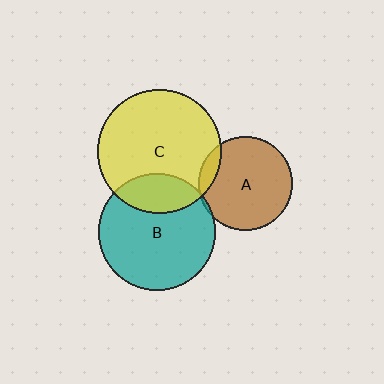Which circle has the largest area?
Circle C (yellow).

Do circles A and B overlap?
Yes.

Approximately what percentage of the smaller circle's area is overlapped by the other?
Approximately 5%.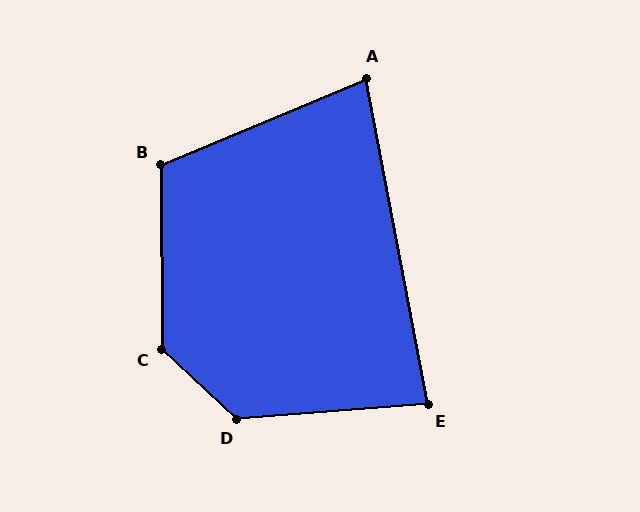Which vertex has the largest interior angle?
C, at approximately 134 degrees.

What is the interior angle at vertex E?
Approximately 84 degrees (acute).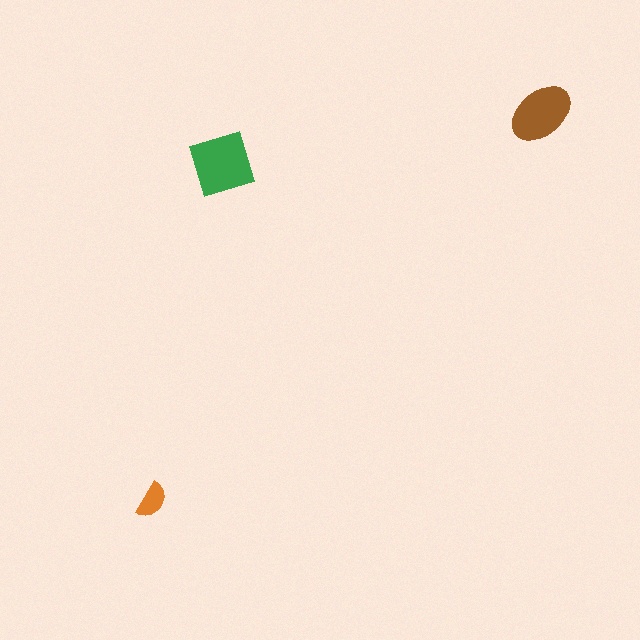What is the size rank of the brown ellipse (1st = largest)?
2nd.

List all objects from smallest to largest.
The orange semicircle, the brown ellipse, the green diamond.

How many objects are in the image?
There are 3 objects in the image.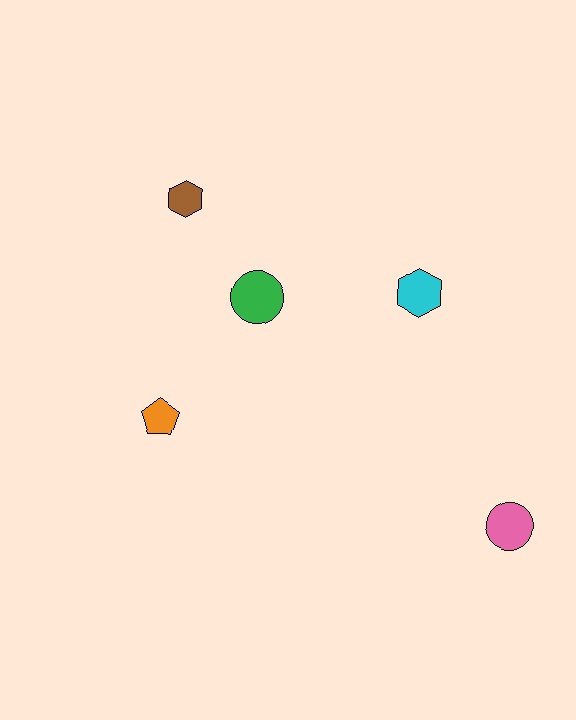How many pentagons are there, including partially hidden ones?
There is 1 pentagon.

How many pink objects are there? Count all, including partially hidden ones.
There is 1 pink object.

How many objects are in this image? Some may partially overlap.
There are 5 objects.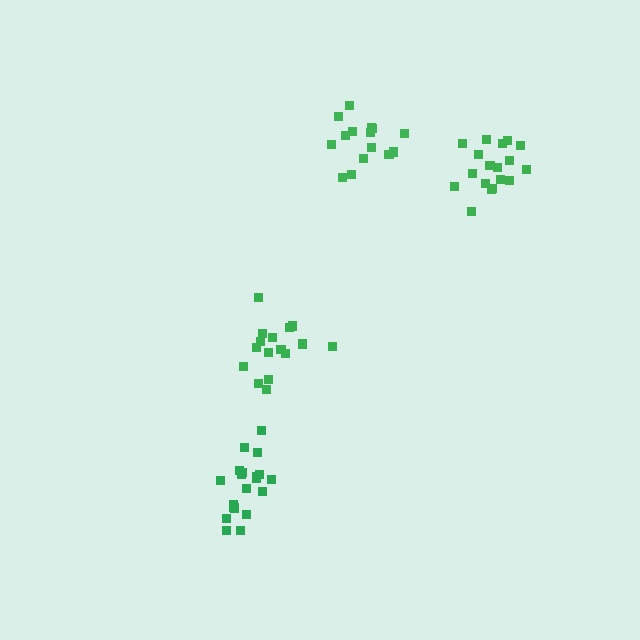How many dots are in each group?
Group 1: 20 dots, Group 2: 15 dots, Group 3: 16 dots, Group 4: 18 dots (69 total).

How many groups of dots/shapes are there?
There are 4 groups.